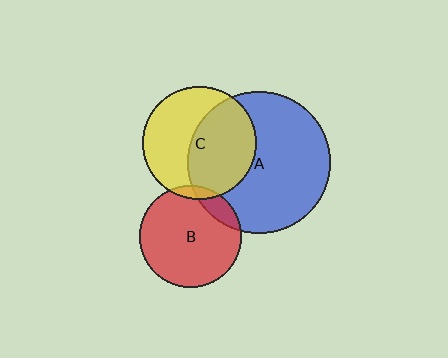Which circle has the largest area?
Circle A (blue).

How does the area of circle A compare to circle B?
Approximately 1.9 times.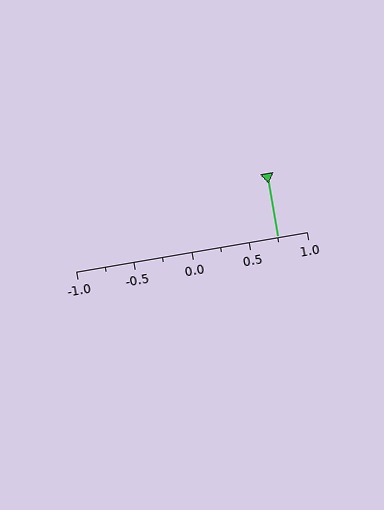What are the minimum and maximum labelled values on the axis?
The axis runs from -1.0 to 1.0.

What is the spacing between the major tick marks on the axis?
The major ticks are spaced 0.5 apart.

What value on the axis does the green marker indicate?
The marker indicates approximately 0.75.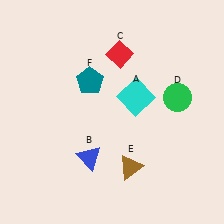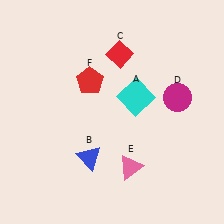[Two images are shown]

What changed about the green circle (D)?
In Image 1, D is green. In Image 2, it changed to magenta.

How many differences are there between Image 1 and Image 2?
There are 3 differences between the two images.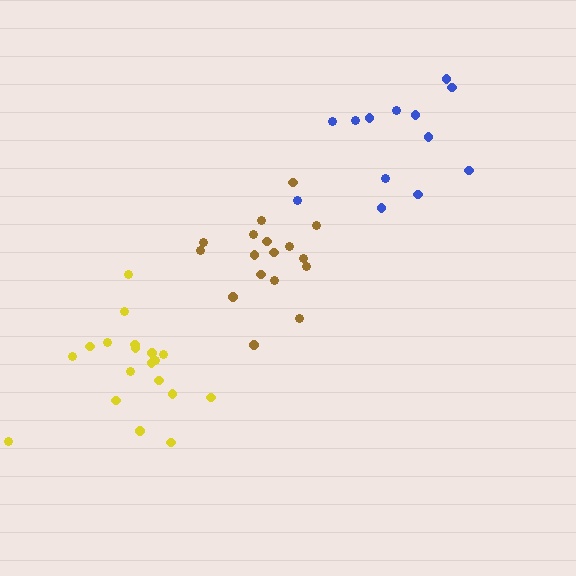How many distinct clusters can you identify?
There are 3 distinct clusters.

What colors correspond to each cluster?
The clusters are colored: brown, yellow, blue.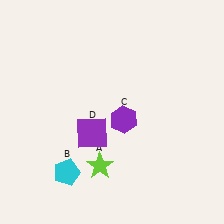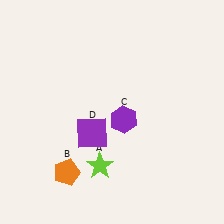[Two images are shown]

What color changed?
The pentagon (B) changed from cyan in Image 1 to orange in Image 2.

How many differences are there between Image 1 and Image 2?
There is 1 difference between the two images.